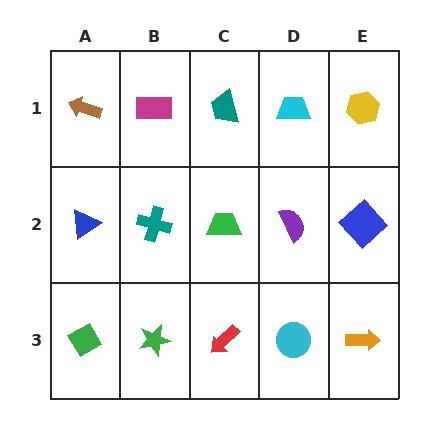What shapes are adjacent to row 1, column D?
A purple semicircle (row 2, column D), a teal trapezoid (row 1, column C), a yellow hexagon (row 1, column E).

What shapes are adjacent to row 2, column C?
A teal trapezoid (row 1, column C), a red arrow (row 3, column C), a teal cross (row 2, column B), a purple semicircle (row 2, column D).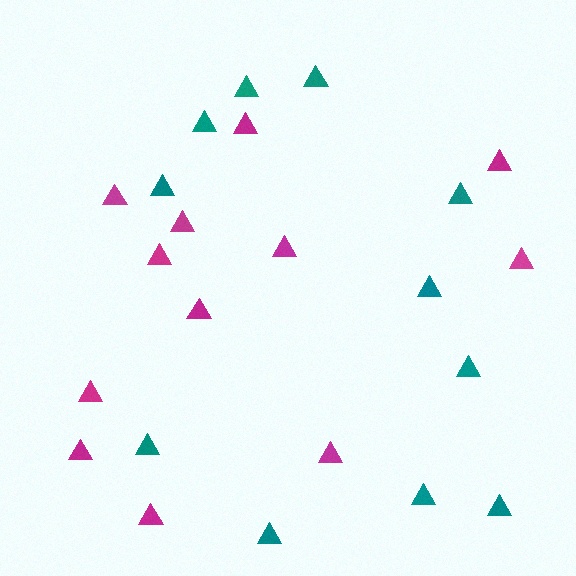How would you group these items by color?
There are 2 groups: one group of teal triangles (11) and one group of magenta triangles (12).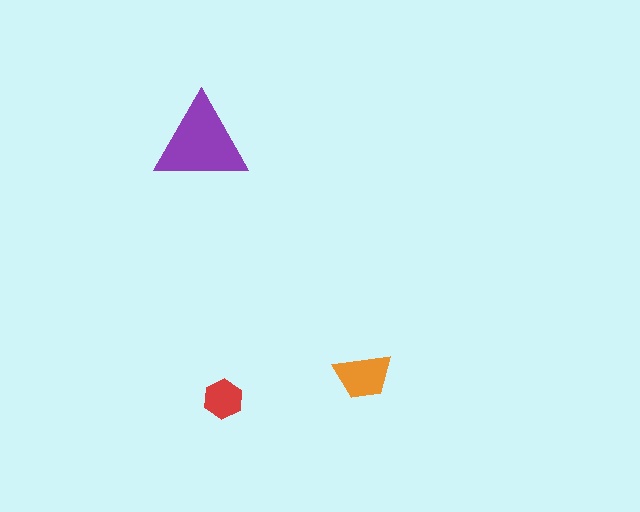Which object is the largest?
The purple triangle.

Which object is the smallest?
The red hexagon.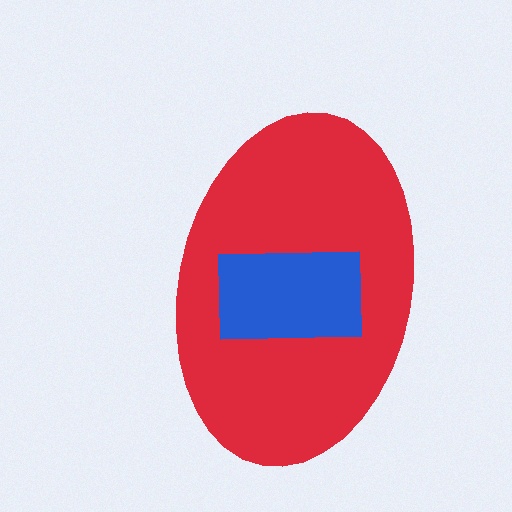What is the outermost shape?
The red ellipse.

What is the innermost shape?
The blue rectangle.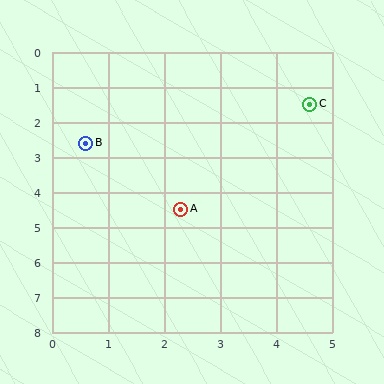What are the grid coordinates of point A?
Point A is at approximately (2.3, 4.5).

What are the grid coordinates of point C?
Point C is at approximately (4.6, 1.5).